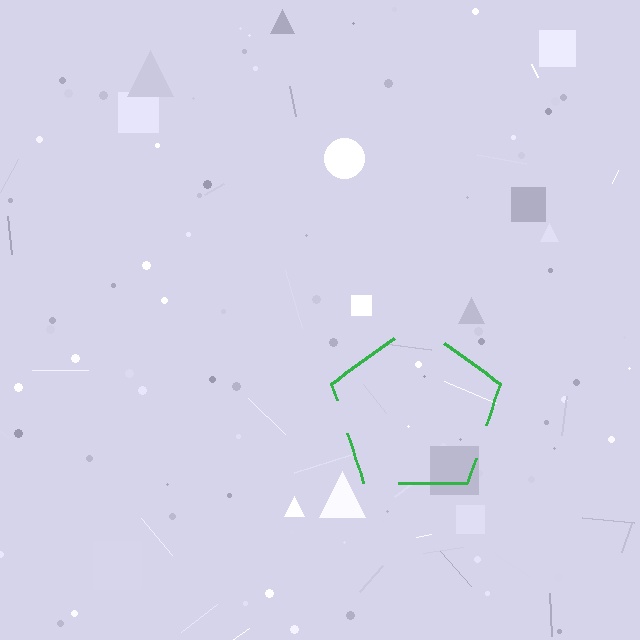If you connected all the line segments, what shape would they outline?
They would outline a pentagon.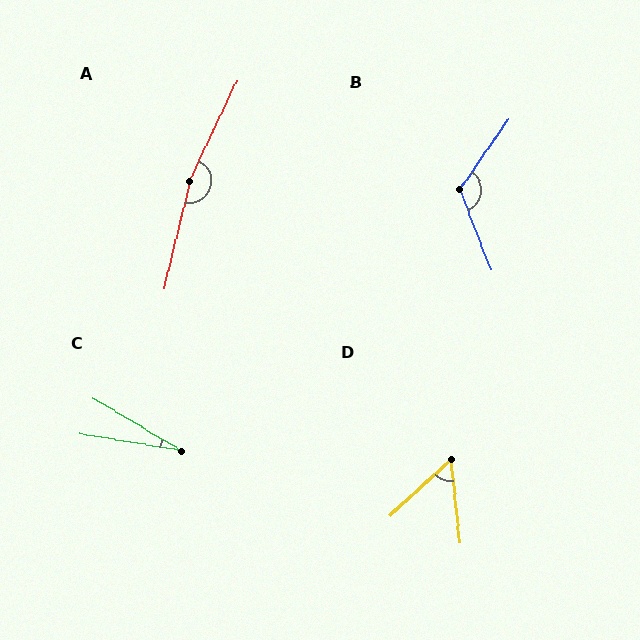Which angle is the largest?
A, at approximately 168 degrees.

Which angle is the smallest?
C, at approximately 22 degrees.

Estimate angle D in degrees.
Approximately 54 degrees.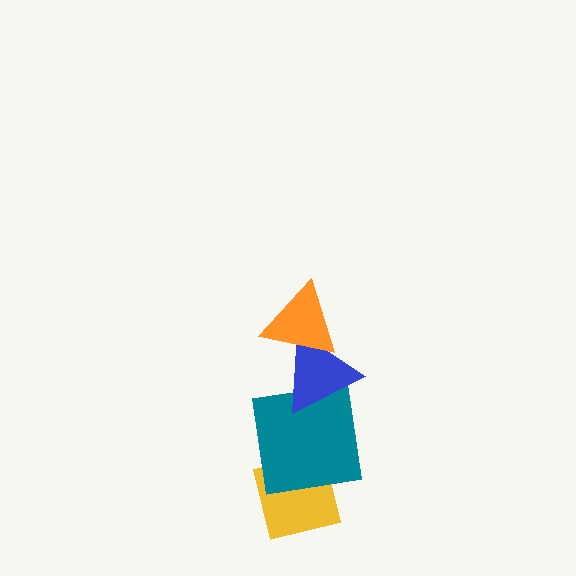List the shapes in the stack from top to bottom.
From top to bottom: the orange triangle, the blue triangle, the teal square, the yellow square.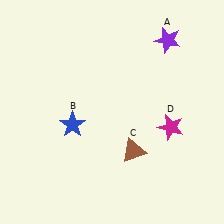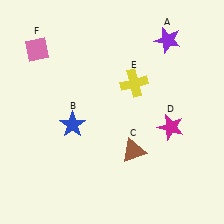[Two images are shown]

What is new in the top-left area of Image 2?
A pink diamond (F) was added in the top-left area of Image 2.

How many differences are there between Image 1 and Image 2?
There are 2 differences between the two images.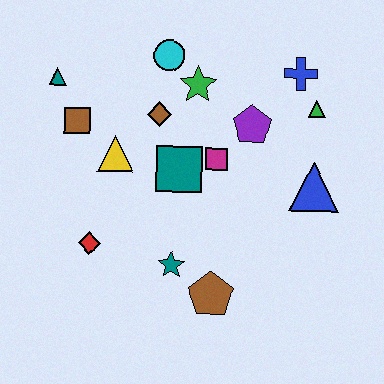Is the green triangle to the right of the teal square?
Yes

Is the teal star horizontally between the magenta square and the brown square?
Yes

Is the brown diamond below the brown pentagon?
No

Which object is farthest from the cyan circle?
The brown pentagon is farthest from the cyan circle.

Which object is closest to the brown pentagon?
The teal star is closest to the brown pentagon.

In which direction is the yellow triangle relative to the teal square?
The yellow triangle is to the left of the teal square.